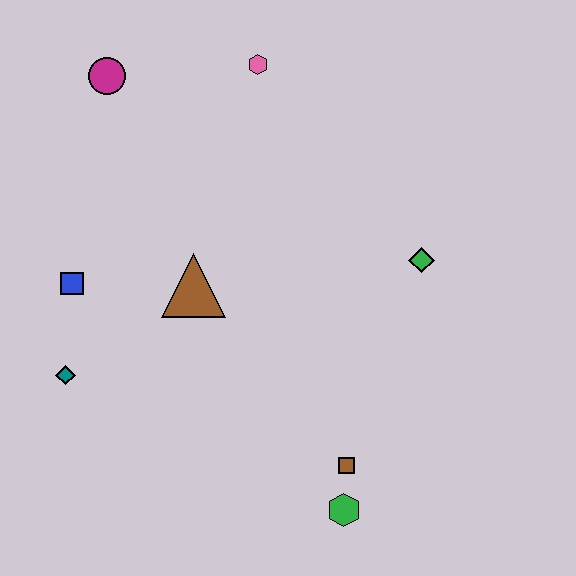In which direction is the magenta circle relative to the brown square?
The magenta circle is above the brown square.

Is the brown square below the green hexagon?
No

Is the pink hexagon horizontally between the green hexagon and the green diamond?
No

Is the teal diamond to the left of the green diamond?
Yes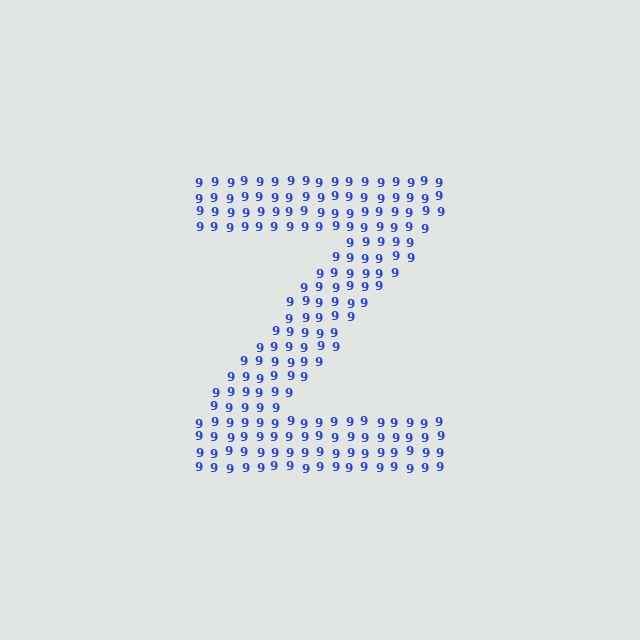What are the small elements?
The small elements are digit 9's.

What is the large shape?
The large shape is the letter Z.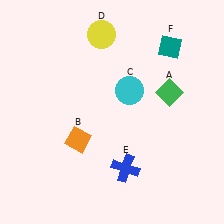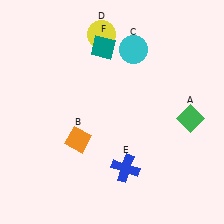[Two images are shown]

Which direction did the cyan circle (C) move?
The cyan circle (C) moved up.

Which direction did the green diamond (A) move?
The green diamond (A) moved down.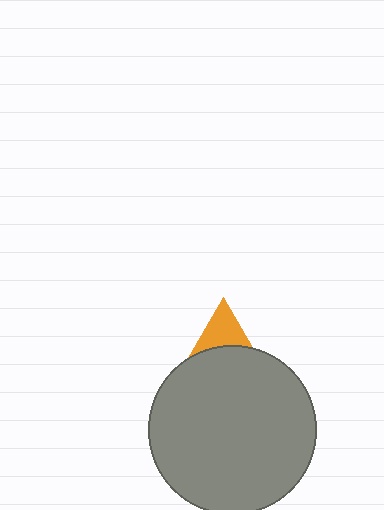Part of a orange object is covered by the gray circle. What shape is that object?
It is a triangle.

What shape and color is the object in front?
The object in front is a gray circle.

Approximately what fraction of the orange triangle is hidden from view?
Roughly 62% of the orange triangle is hidden behind the gray circle.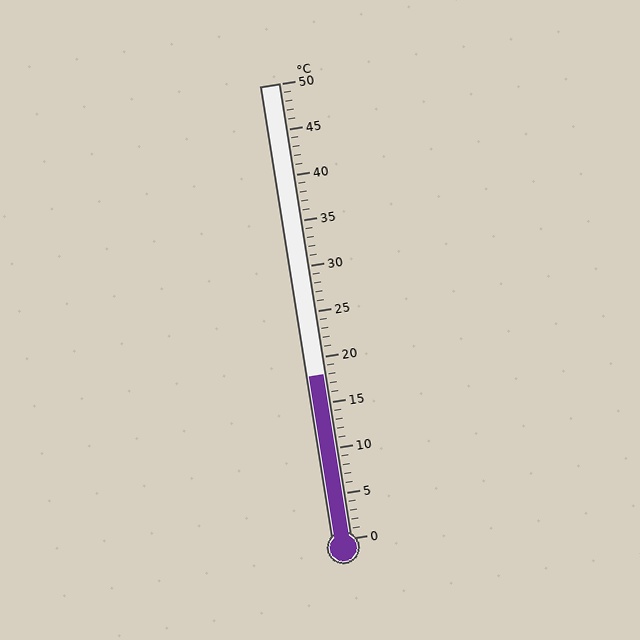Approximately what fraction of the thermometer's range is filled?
The thermometer is filled to approximately 35% of its range.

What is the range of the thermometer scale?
The thermometer scale ranges from 0°C to 50°C.